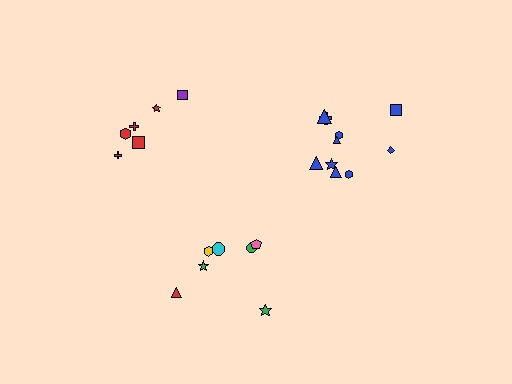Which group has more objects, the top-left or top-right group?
The top-right group.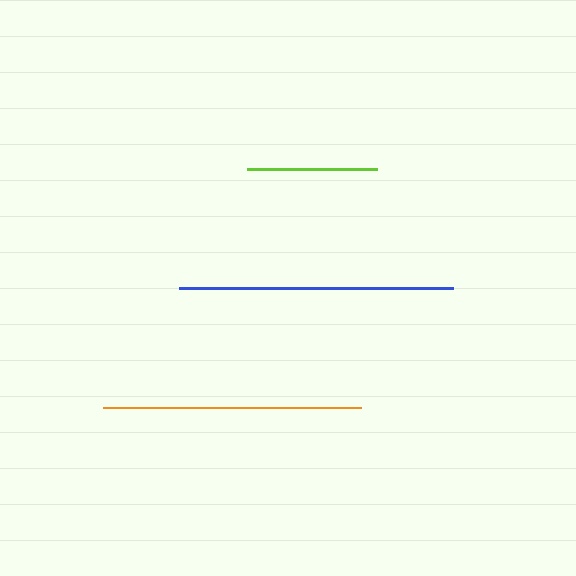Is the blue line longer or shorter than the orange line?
The blue line is longer than the orange line.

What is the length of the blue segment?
The blue segment is approximately 275 pixels long.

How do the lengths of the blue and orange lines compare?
The blue and orange lines are approximately the same length.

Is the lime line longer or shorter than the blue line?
The blue line is longer than the lime line.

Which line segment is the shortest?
The lime line is the shortest at approximately 130 pixels.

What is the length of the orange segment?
The orange segment is approximately 258 pixels long.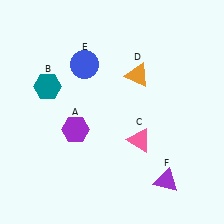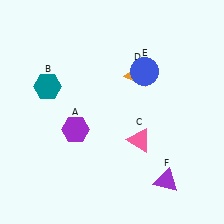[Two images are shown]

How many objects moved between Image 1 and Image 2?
1 object moved between the two images.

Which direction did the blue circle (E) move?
The blue circle (E) moved right.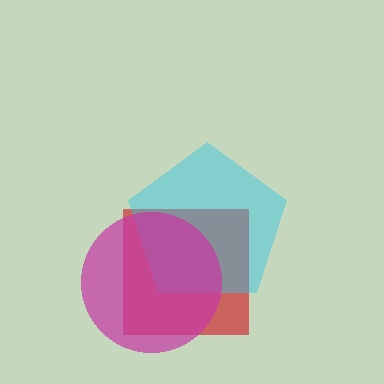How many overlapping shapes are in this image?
There are 3 overlapping shapes in the image.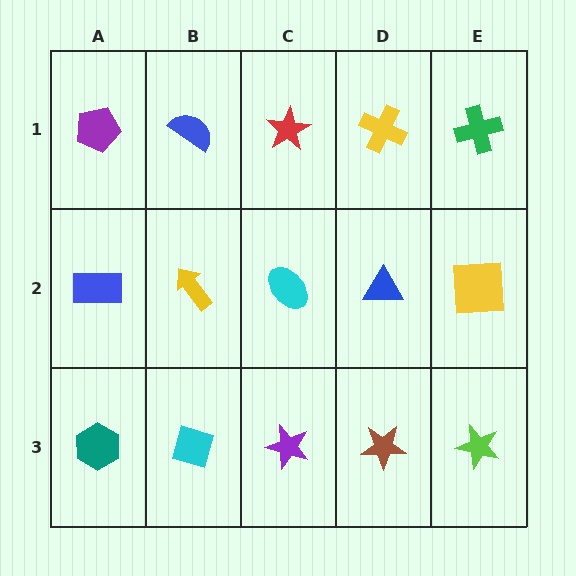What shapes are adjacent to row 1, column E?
A yellow square (row 2, column E), a yellow cross (row 1, column D).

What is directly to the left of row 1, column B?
A purple pentagon.